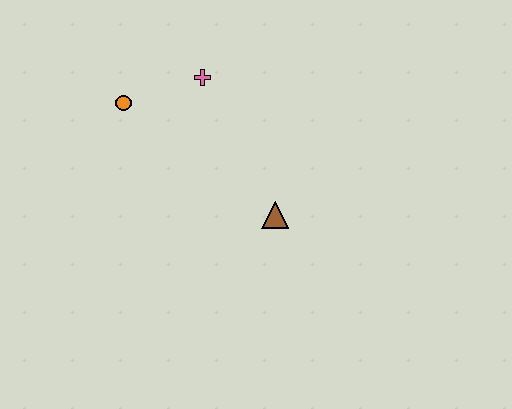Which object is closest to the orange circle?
The pink cross is closest to the orange circle.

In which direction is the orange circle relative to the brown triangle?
The orange circle is to the left of the brown triangle.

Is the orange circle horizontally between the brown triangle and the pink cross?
No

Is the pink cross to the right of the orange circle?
Yes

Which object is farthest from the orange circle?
The brown triangle is farthest from the orange circle.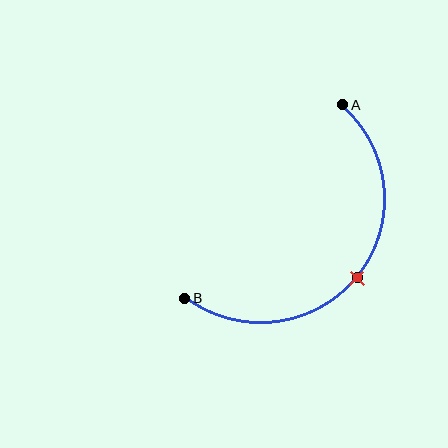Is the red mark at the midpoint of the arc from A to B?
Yes. The red mark lies on the arc at equal arc-length from both A and B — it is the arc midpoint.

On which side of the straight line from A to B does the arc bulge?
The arc bulges below and to the right of the straight line connecting A and B.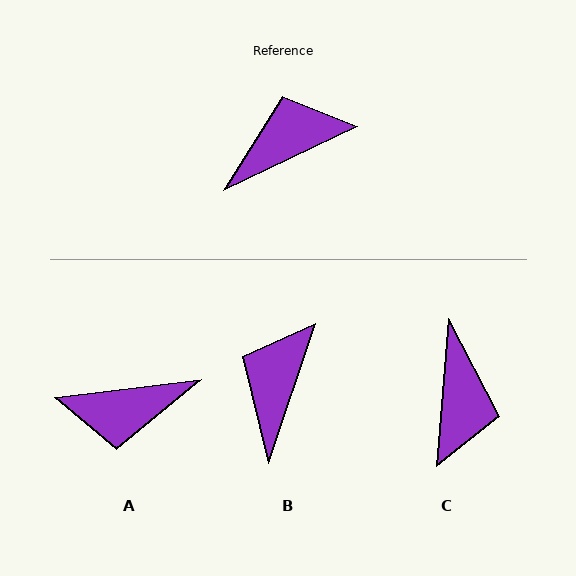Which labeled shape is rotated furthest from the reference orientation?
A, about 162 degrees away.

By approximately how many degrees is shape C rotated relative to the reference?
Approximately 120 degrees clockwise.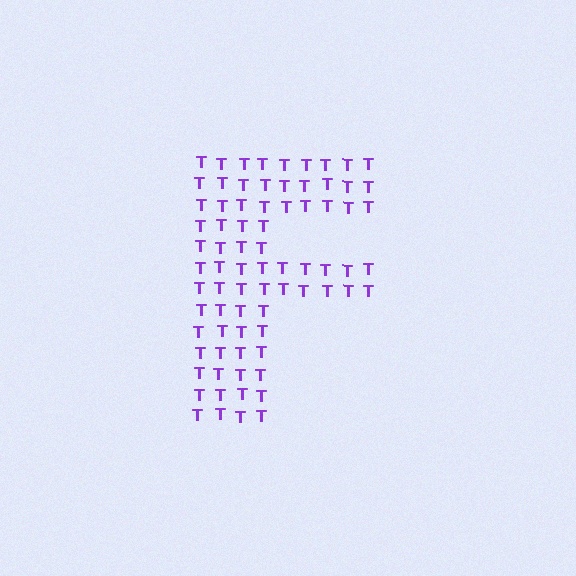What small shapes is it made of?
It is made of small letter T's.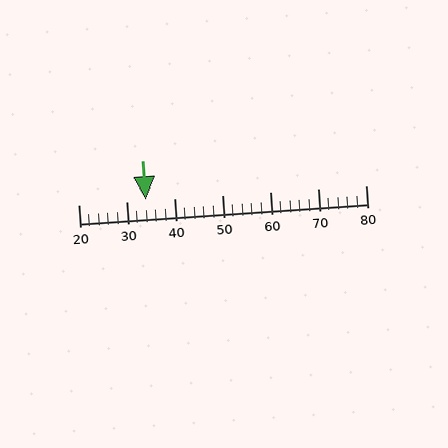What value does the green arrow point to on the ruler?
The green arrow points to approximately 34.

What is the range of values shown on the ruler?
The ruler shows values from 20 to 80.